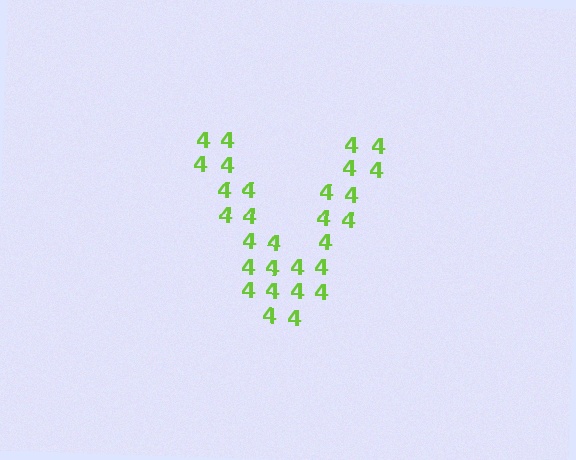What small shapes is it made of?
It is made of small digit 4's.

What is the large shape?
The large shape is the letter V.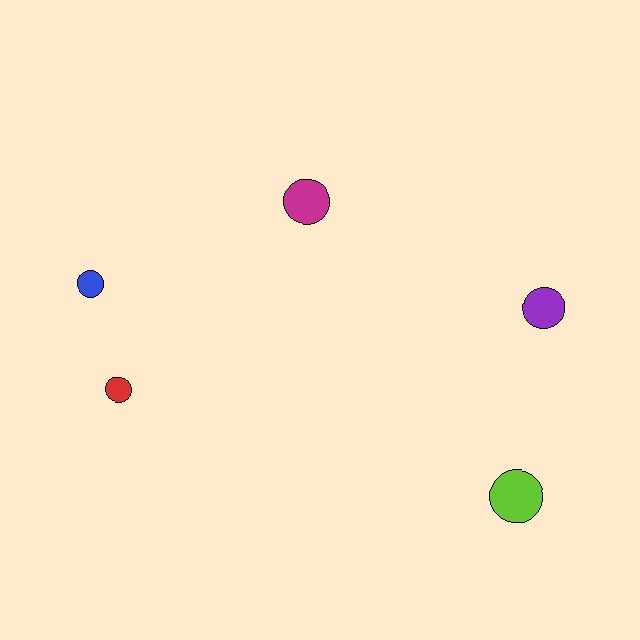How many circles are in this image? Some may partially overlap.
There are 5 circles.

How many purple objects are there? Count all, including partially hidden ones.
There is 1 purple object.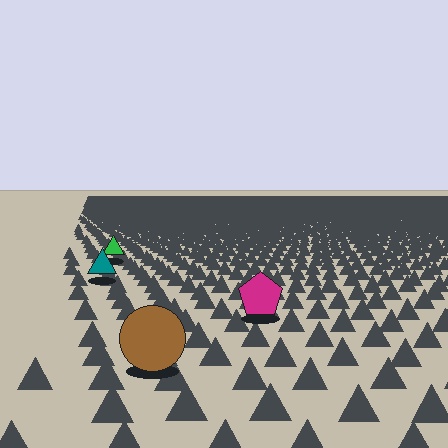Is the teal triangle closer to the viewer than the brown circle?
No. The brown circle is closer — you can tell from the texture gradient: the ground texture is coarser near it.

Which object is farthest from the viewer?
The green triangle is farthest from the viewer. It appears smaller and the ground texture around it is denser.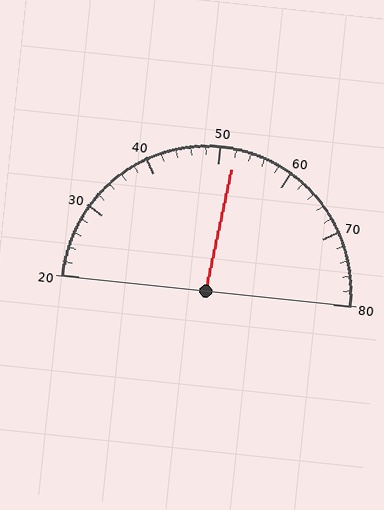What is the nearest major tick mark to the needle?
The nearest major tick mark is 50.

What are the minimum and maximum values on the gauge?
The gauge ranges from 20 to 80.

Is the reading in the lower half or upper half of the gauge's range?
The reading is in the upper half of the range (20 to 80).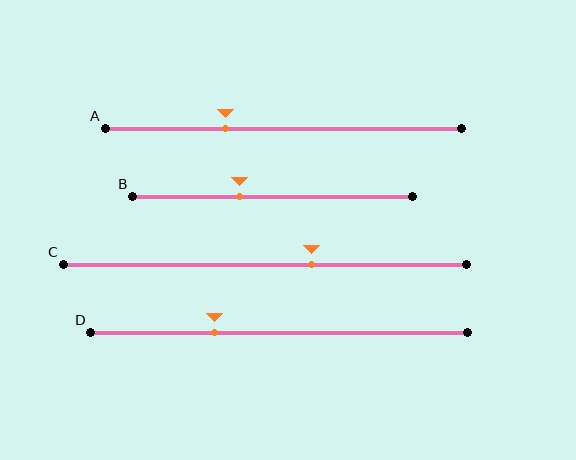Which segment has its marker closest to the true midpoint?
Segment C has its marker closest to the true midpoint.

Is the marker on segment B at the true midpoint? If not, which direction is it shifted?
No, the marker on segment B is shifted to the left by about 12% of the segment length.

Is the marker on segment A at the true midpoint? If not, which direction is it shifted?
No, the marker on segment A is shifted to the left by about 16% of the segment length.